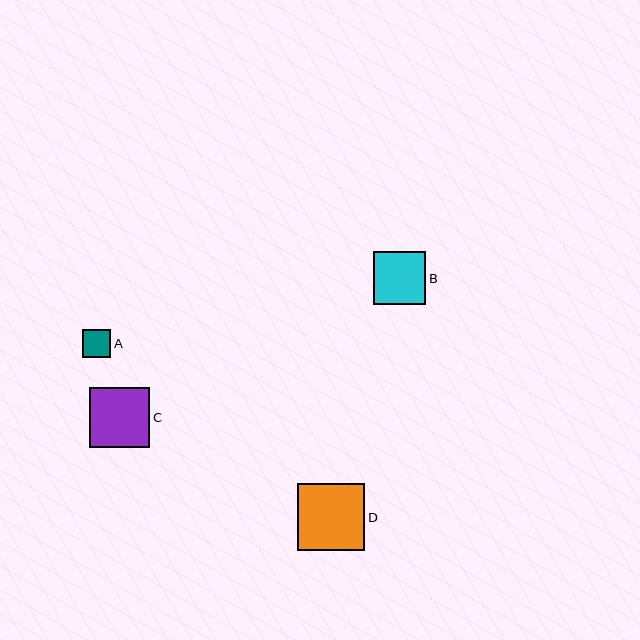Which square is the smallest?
Square A is the smallest with a size of approximately 28 pixels.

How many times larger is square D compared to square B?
Square D is approximately 1.3 times the size of square B.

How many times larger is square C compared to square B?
Square C is approximately 1.1 times the size of square B.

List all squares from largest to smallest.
From largest to smallest: D, C, B, A.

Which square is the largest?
Square D is the largest with a size of approximately 68 pixels.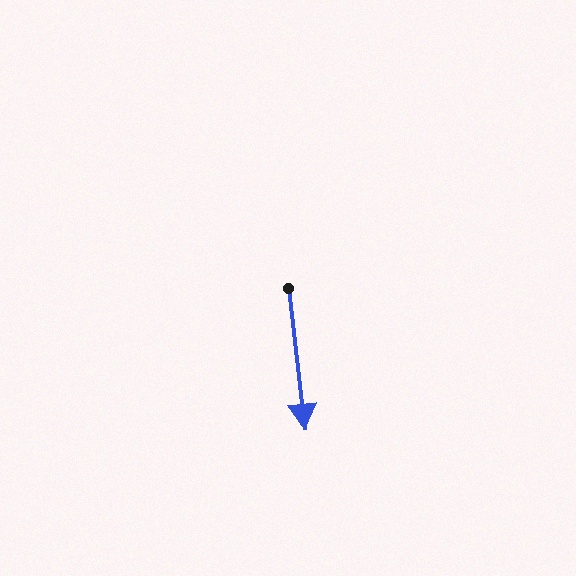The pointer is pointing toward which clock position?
Roughly 6 o'clock.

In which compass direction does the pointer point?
South.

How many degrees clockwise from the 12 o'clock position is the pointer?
Approximately 173 degrees.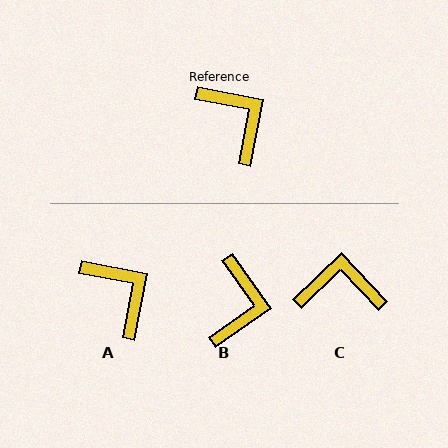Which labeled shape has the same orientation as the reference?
A.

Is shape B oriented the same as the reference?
No, it is off by about 44 degrees.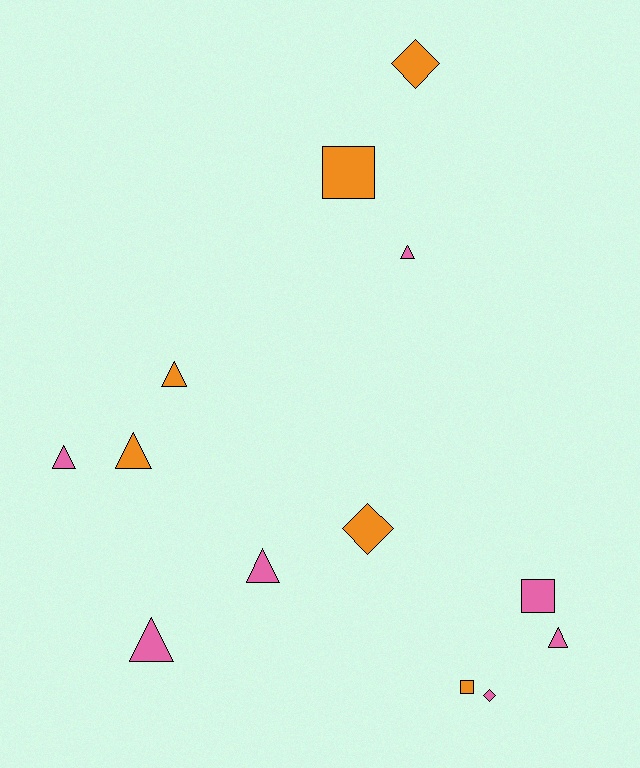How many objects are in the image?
There are 13 objects.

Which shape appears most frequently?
Triangle, with 7 objects.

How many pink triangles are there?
There are 5 pink triangles.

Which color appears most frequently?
Pink, with 7 objects.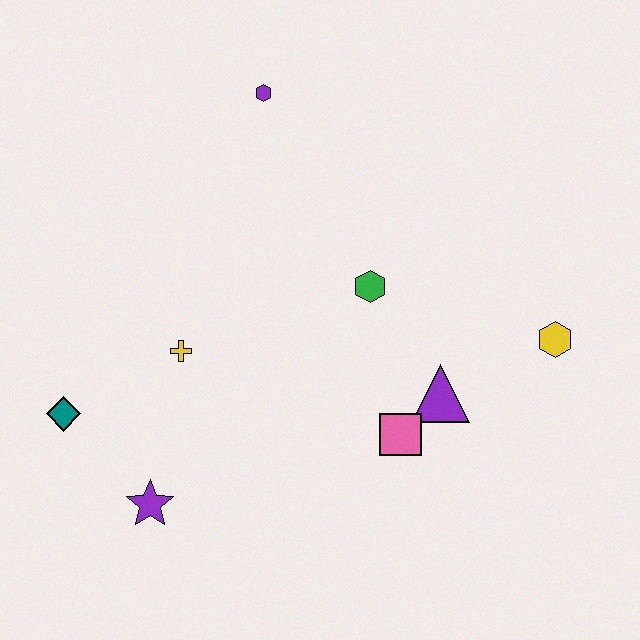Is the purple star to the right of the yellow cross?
No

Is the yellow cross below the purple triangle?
No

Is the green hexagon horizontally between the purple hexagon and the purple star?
No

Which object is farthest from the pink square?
The purple hexagon is farthest from the pink square.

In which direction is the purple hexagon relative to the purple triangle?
The purple hexagon is above the purple triangle.